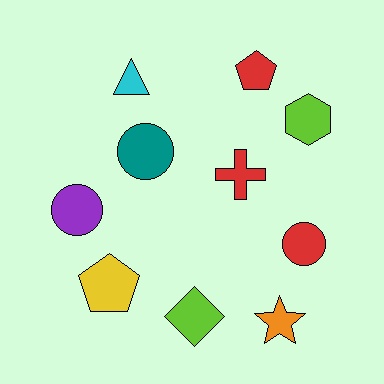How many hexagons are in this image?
There is 1 hexagon.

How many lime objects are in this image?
There are 2 lime objects.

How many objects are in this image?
There are 10 objects.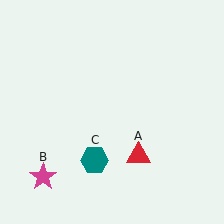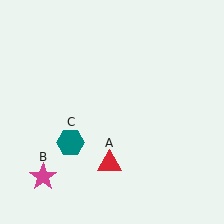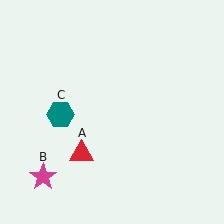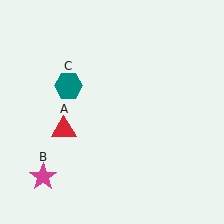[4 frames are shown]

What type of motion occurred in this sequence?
The red triangle (object A), teal hexagon (object C) rotated clockwise around the center of the scene.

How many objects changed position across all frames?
2 objects changed position: red triangle (object A), teal hexagon (object C).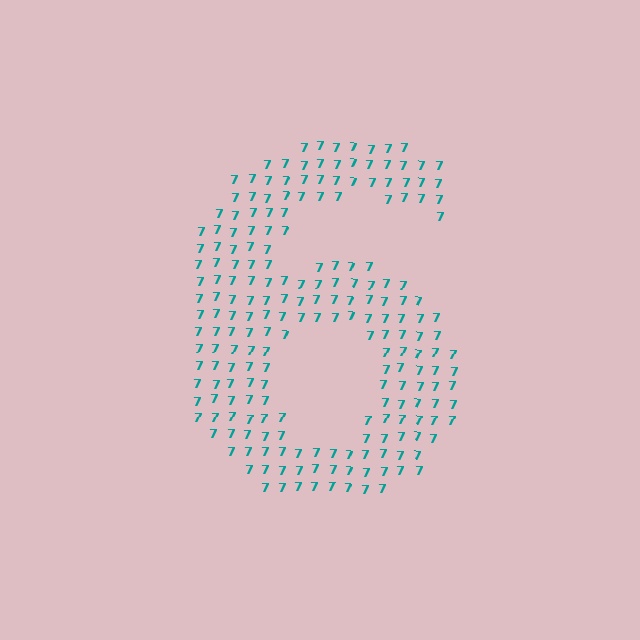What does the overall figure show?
The overall figure shows the digit 6.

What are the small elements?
The small elements are digit 7's.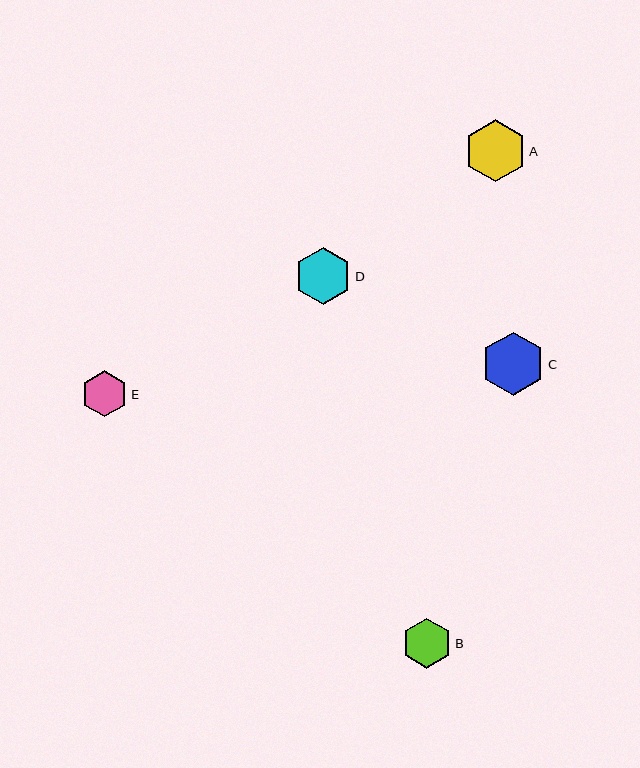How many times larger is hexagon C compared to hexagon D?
Hexagon C is approximately 1.1 times the size of hexagon D.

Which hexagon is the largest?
Hexagon C is the largest with a size of approximately 63 pixels.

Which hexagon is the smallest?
Hexagon E is the smallest with a size of approximately 46 pixels.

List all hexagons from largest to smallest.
From largest to smallest: C, A, D, B, E.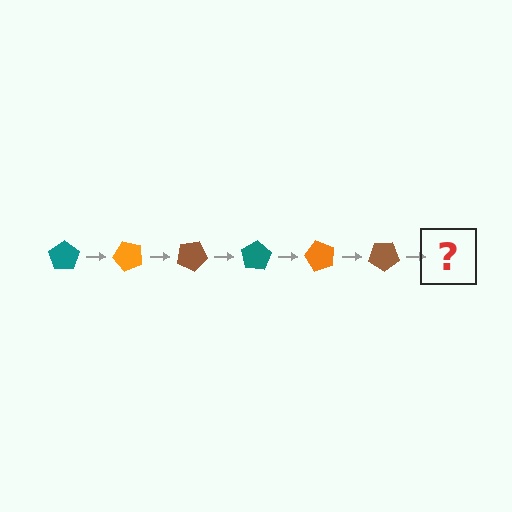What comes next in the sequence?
The next element should be a teal pentagon, rotated 300 degrees from the start.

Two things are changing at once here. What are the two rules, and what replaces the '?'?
The two rules are that it rotates 50 degrees each step and the color cycles through teal, orange, and brown. The '?' should be a teal pentagon, rotated 300 degrees from the start.